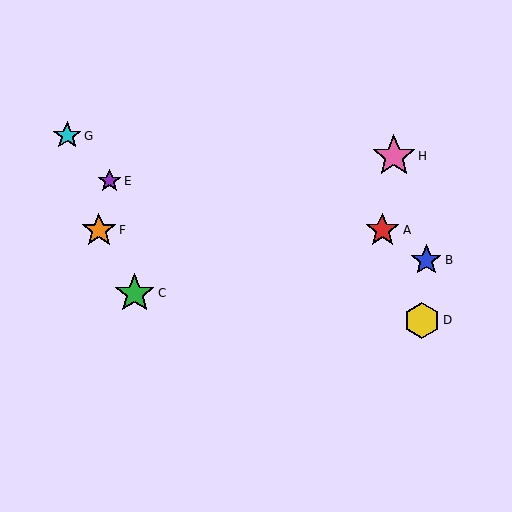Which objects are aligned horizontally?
Objects A, F are aligned horizontally.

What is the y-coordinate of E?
Object E is at y≈181.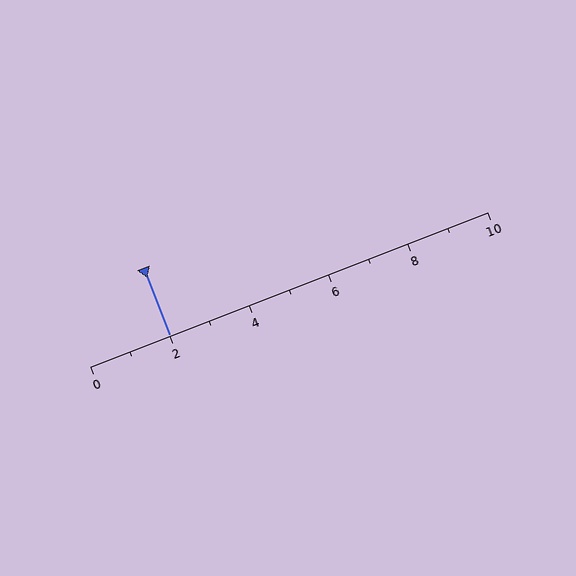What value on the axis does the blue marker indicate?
The marker indicates approximately 2.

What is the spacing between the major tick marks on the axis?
The major ticks are spaced 2 apart.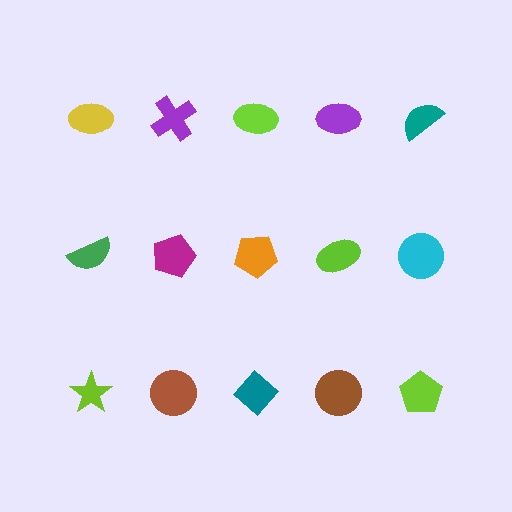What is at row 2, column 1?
A green semicircle.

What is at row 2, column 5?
A cyan circle.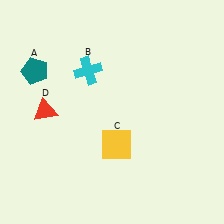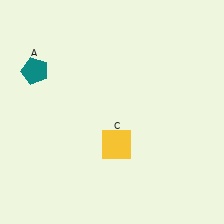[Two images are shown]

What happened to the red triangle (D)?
The red triangle (D) was removed in Image 2. It was in the top-left area of Image 1.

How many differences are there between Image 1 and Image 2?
There are 2 differences between the two images.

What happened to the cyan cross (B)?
The cyan cross (B) was removed in Image 2. It was in the top-left area of Image 1.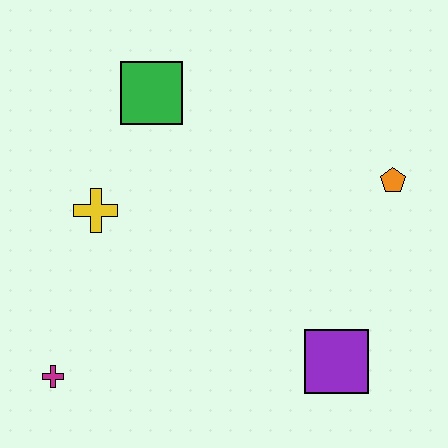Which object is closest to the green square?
The yellow cross is closest to the green square.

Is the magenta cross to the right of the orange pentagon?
No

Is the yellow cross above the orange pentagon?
No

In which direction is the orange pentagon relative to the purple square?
The orange pentagon is above the purple square.